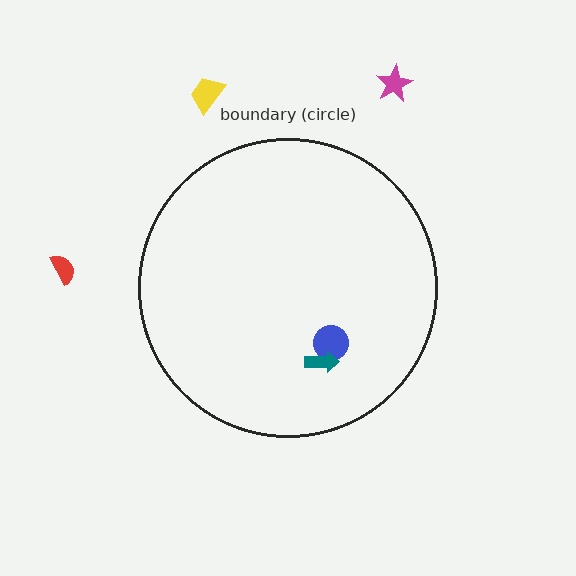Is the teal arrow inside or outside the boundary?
Inside.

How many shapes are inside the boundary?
2 inside, 3 outside.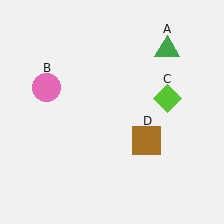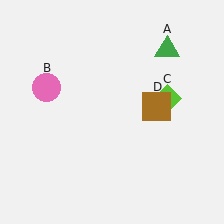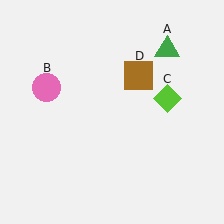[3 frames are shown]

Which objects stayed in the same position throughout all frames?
Green triangle (object A) and pink circle (object B) and lime diamond (object C) remained stationary.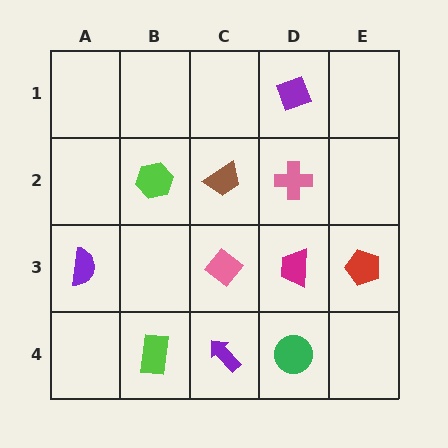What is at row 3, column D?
A magenta trapezoid.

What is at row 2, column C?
A brown trapezoid.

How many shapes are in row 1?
1 shape.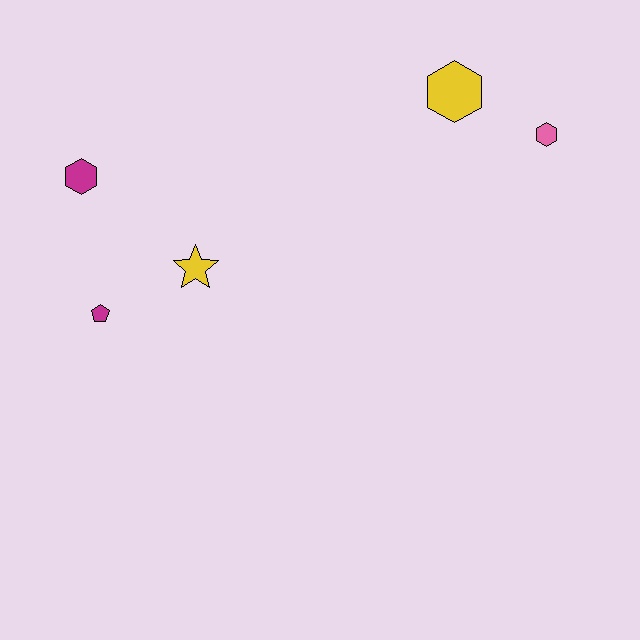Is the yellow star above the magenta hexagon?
No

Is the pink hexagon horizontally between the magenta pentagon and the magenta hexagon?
No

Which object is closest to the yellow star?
The magenta pentagon is closest to the yellow star.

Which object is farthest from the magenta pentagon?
The pink hexagon is farthest from the magenta pentagon.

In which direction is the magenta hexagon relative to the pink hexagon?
The magenta hexagon is to the left of the pink hexagon.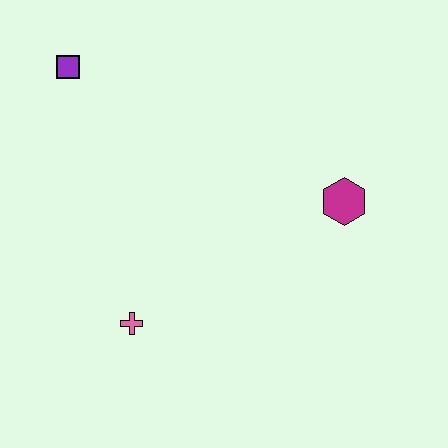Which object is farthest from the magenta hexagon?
The purple square is farthest from the magenta hexagon.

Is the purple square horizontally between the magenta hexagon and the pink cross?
No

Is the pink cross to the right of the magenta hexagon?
No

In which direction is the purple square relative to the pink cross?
The purple square is above the pink cross.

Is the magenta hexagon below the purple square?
Yes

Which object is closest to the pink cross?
The magenta hexagon is closest to the pink cross.